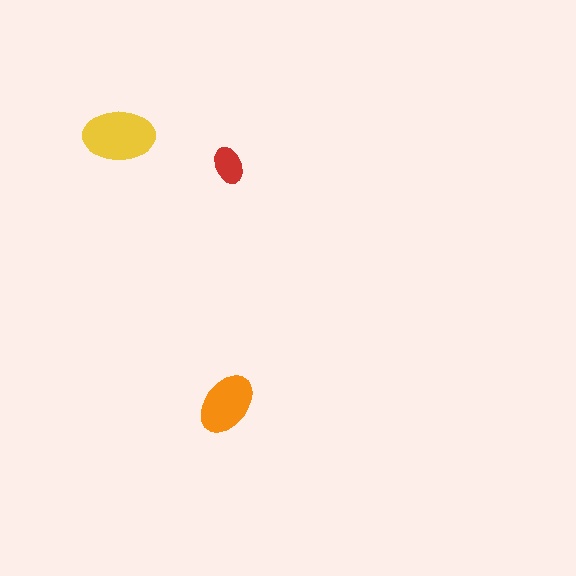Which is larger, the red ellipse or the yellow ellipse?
The yellow one.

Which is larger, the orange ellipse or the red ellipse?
The orange one.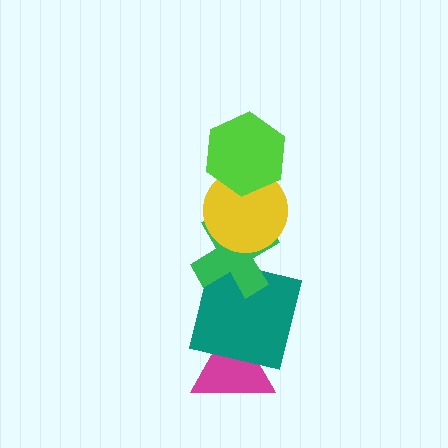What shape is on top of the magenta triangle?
The teal square is on top of the magenta triangle.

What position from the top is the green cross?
The green cross is 3rd from the top.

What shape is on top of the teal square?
The green cross is on top of the teal square.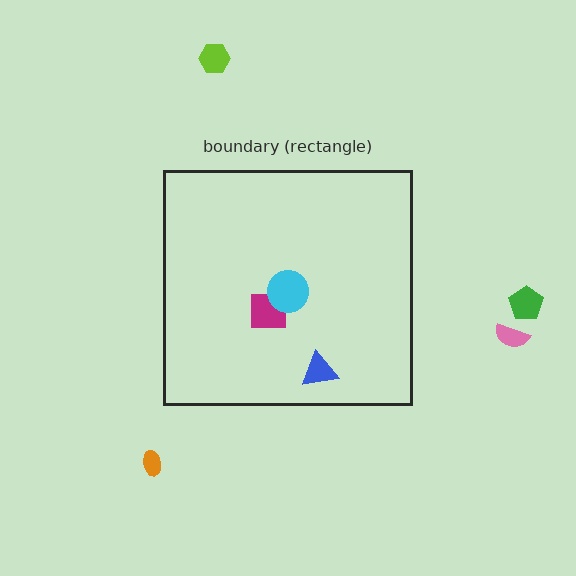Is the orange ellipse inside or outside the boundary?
Outside.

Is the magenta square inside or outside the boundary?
Inside.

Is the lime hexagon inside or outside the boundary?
Outside.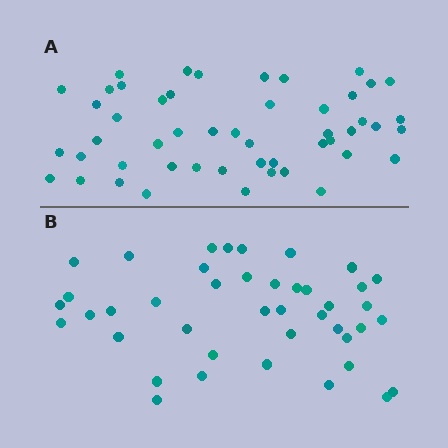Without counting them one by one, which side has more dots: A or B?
Region A (the top region) has more dots.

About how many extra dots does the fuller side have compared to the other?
Region A has roughly 8 or so more dots than region B.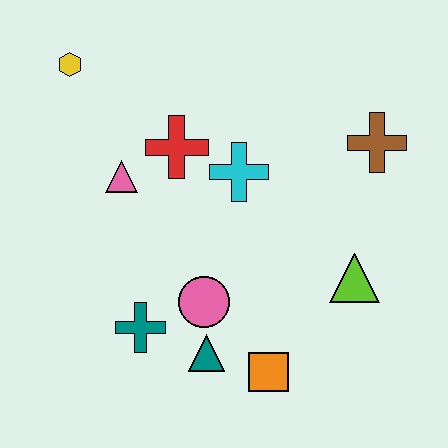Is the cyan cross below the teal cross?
No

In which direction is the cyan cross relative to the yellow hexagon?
The cyan cross is to the right of the yellow hexagon.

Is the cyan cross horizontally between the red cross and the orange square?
Yes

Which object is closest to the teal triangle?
The pink circle is closest to the teal triangle.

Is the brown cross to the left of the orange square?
No